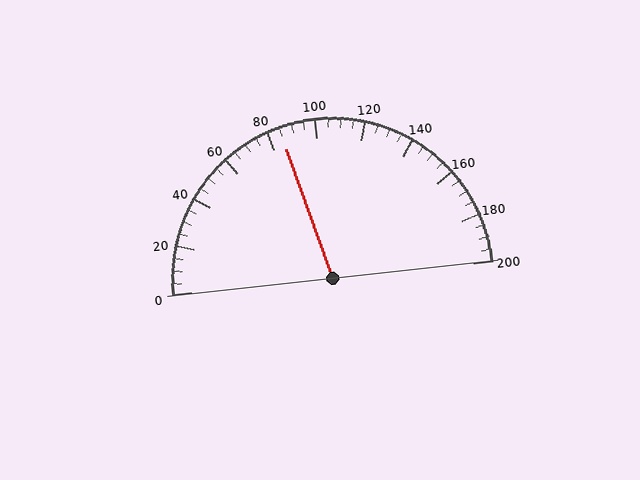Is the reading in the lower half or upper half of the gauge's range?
The reading is in the lower half of the range (0 to 200).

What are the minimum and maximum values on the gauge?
The gauge ranges from 0 to 200.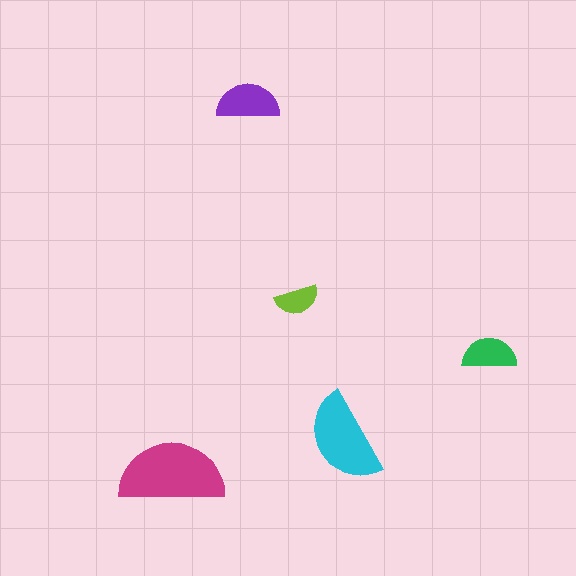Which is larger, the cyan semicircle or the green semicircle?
The cyan one.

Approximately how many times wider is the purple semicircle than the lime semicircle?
About 1.5 times wider.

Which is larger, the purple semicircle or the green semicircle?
The purple one.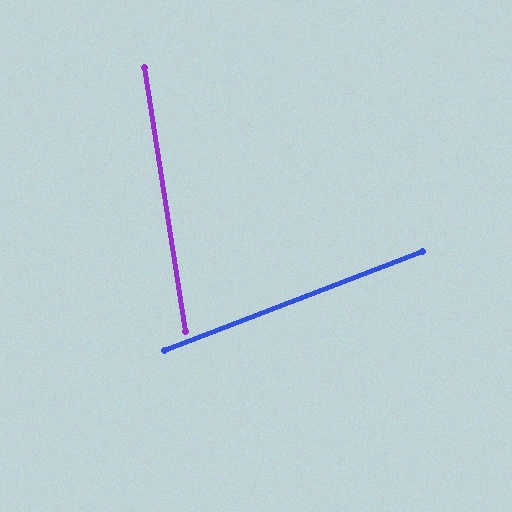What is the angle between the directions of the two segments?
Approximately 78 degrees.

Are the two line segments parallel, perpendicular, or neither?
Neither parallel nor perpendicular — they differ by about 78°.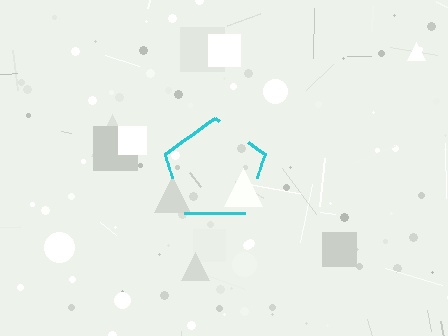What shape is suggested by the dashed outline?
The dashed outline suggests a pentagon.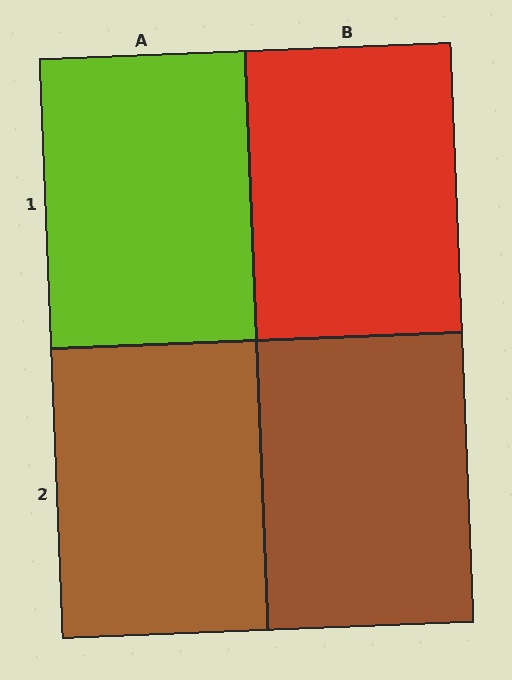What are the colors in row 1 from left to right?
Lime, red.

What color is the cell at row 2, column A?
Brown.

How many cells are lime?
1 cell is lime.